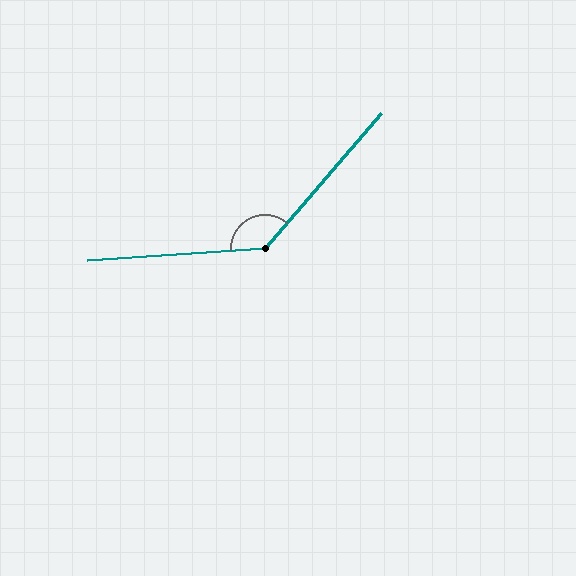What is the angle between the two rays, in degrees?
Approximately 134 degrees.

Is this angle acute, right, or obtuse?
It is obtuse.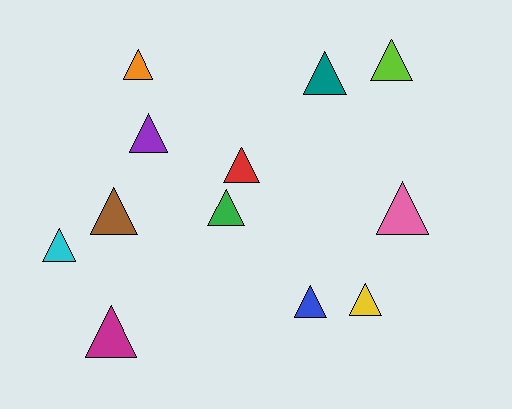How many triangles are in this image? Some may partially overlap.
There are 12 triangles.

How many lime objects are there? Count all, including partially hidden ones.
There is 1 lime object.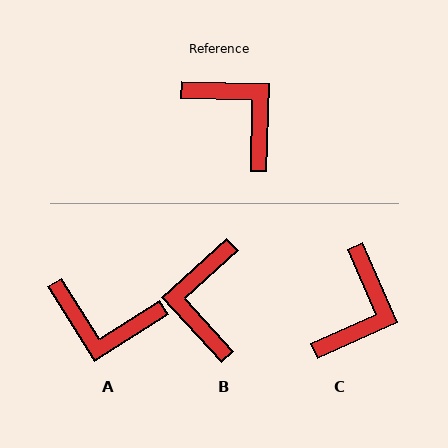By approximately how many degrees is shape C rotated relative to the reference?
Approximately 65 degrees clockwise.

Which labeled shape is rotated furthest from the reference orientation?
A, about 146 degrees away.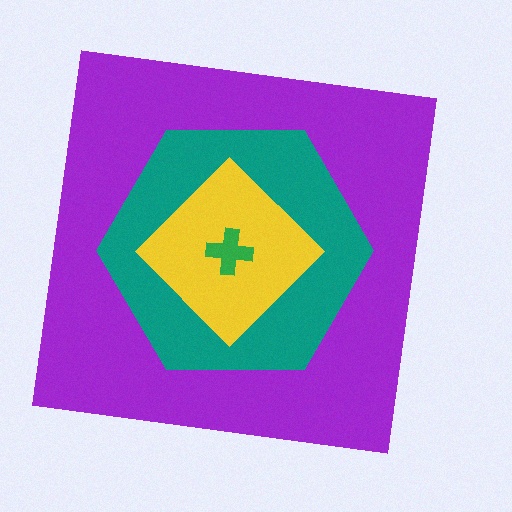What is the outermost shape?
The purple square.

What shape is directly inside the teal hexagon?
The yellow diamond.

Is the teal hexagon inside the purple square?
Yes.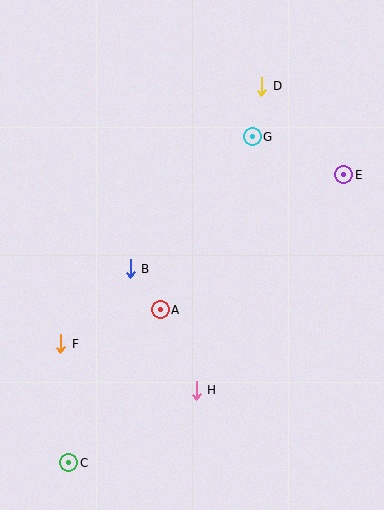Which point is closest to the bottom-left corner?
Point C is closest to the bottom-left corner.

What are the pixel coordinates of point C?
Point C is at (69, 463).